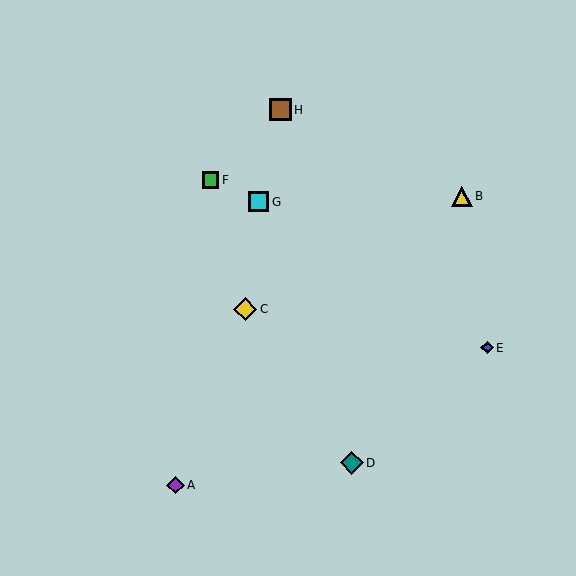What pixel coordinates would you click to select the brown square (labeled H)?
Click at (280, 110) to select the brown square H.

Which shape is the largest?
The teal diamond (labeled D) is the largest.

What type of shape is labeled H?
Shape H is a brown square.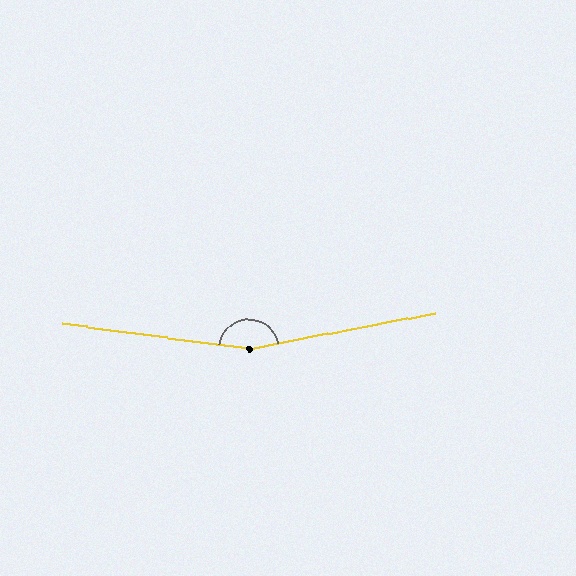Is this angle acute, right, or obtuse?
It is obtuse.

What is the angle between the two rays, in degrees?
Approximately 161 degrees.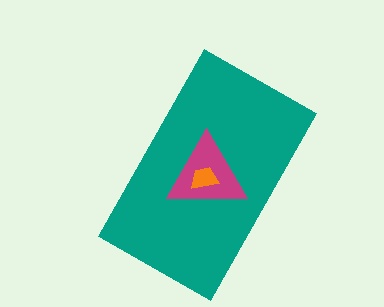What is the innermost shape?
The orange trapezoid.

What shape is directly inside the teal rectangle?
The magenta triangle.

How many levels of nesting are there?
3.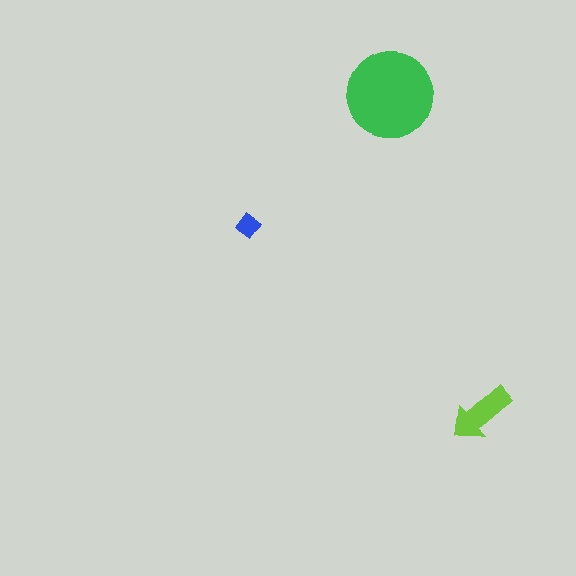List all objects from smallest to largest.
The blue diamond, the lime arrow, the green circle.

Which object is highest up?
The green circle is topmost.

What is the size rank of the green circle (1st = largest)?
1st.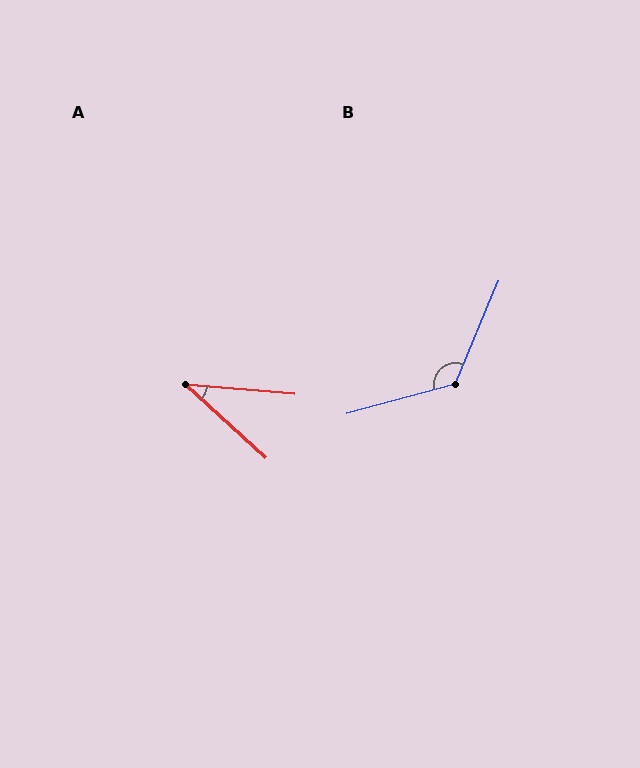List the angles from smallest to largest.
A (37°), B (128°).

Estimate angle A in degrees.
Approximately 37 degrees.